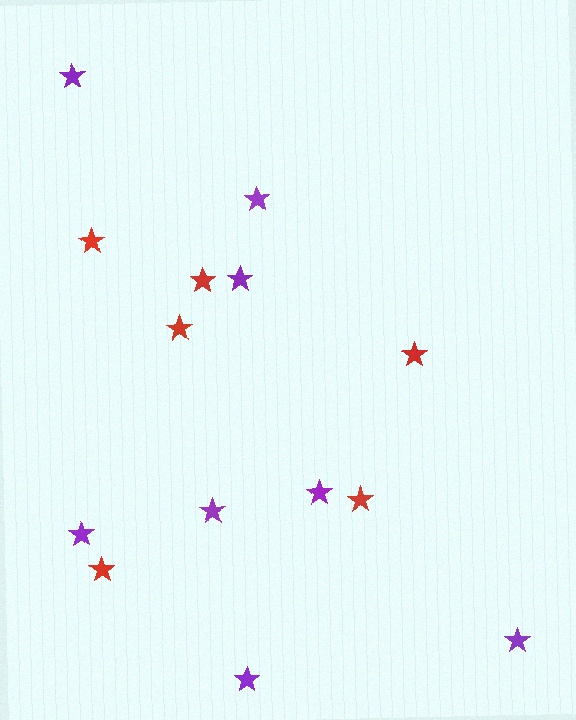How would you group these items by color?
There are 2 groups: one group of red stars (6) and one group of purple stars (8).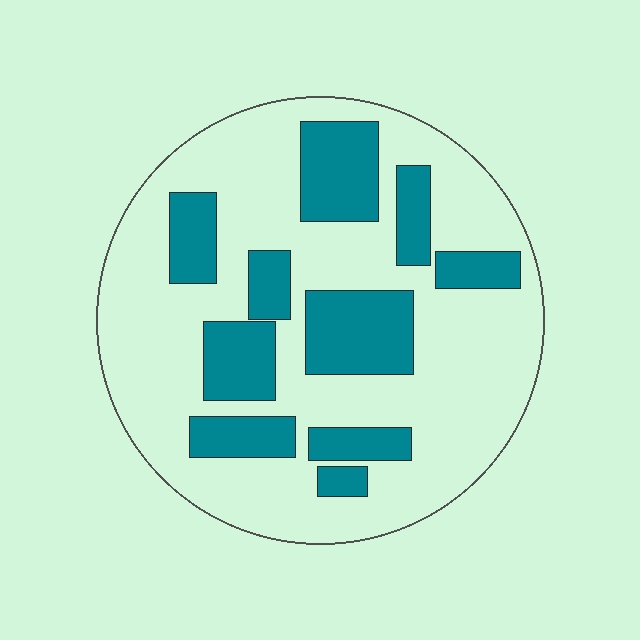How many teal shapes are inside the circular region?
10.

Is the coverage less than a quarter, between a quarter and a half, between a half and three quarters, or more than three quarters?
Between a quarter and a half.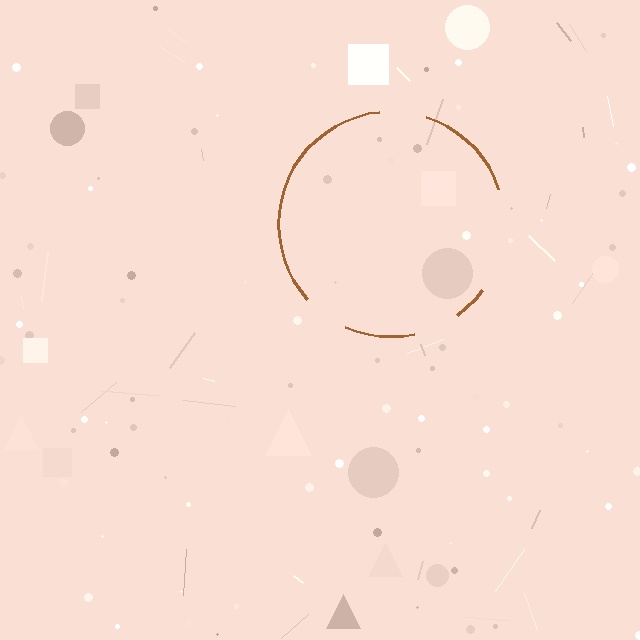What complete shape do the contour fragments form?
The contour fragments form a circle.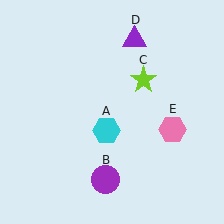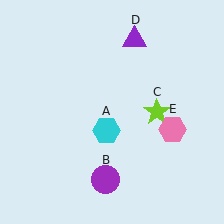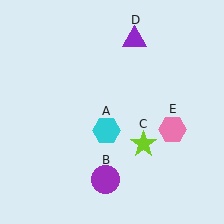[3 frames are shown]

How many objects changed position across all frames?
1 object changed position: lime star (object C).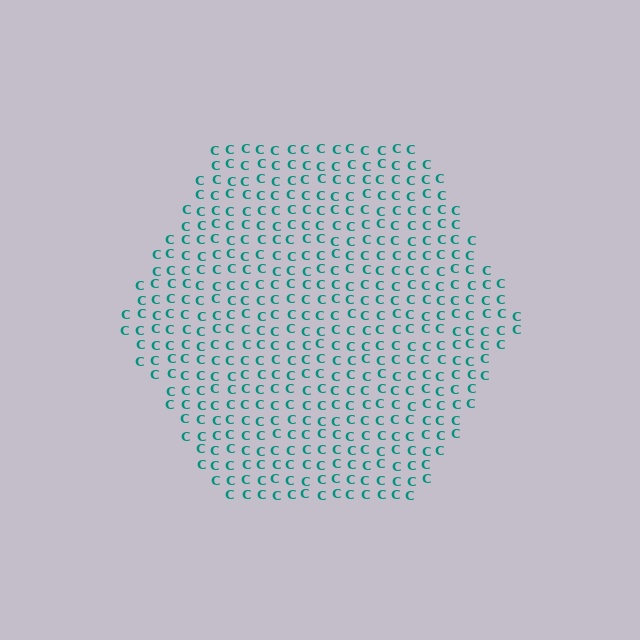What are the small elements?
The small elements are letter C's.